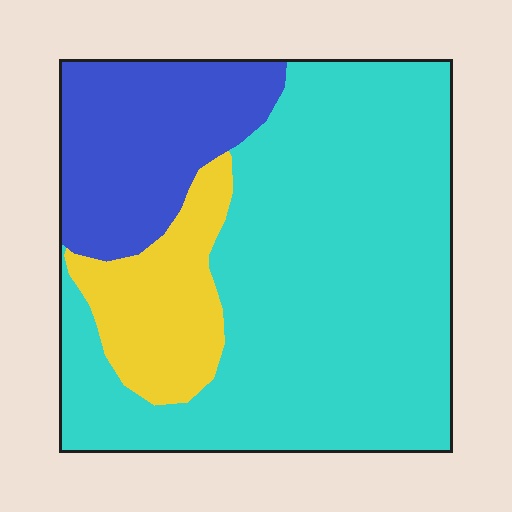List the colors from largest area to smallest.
From largest to smallest: cyan, blue, yellow.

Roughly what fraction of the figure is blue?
Blue covers 21% of the figure.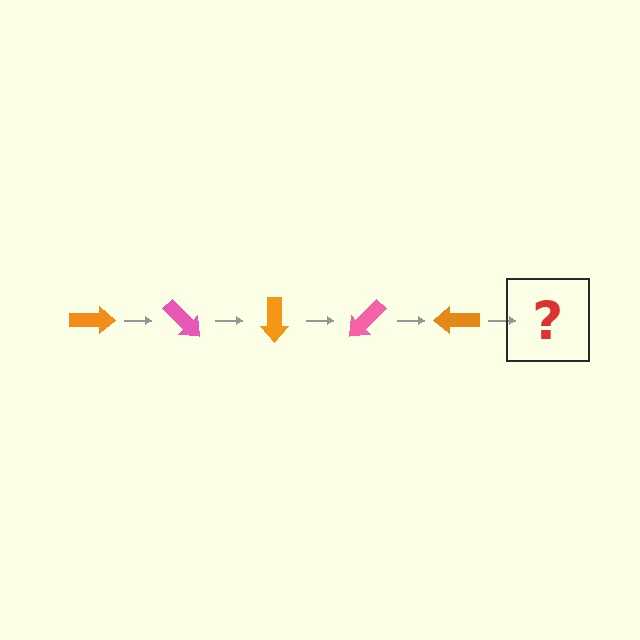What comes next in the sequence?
The next element should be a pink arrow, rotated 225 degrees from the start.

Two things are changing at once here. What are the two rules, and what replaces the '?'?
The two rules are that it rotates 45 degrees each step and the color cycles through orange and pink. The '?' should be a pink arrow, rotated 225 degrees from the start.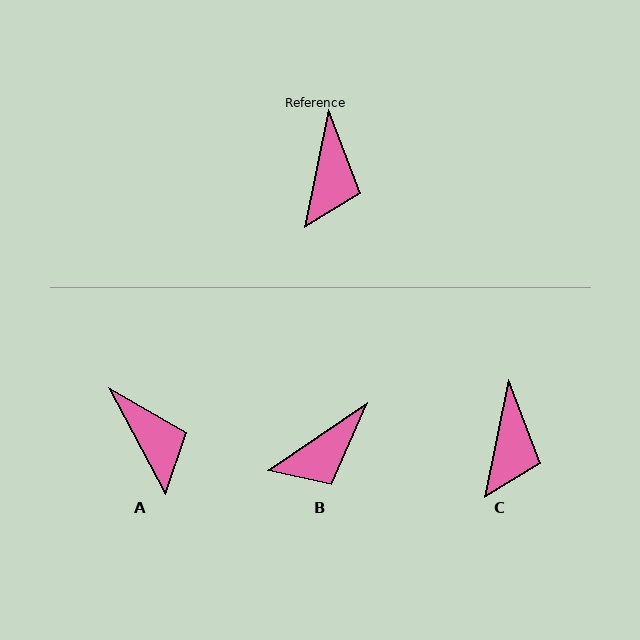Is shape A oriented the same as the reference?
No, it is off by about 39 degrees.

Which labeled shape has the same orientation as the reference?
C.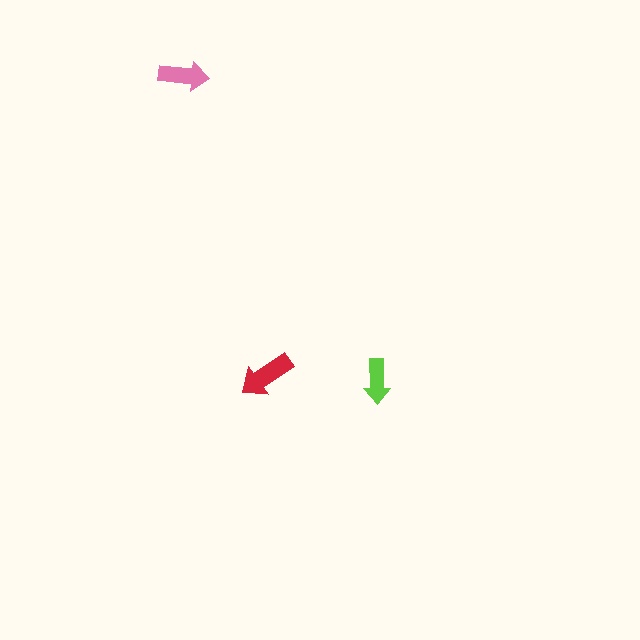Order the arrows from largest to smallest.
the red one, the pink one, the lime one.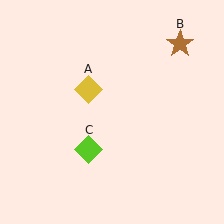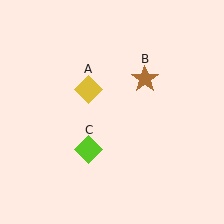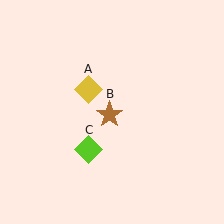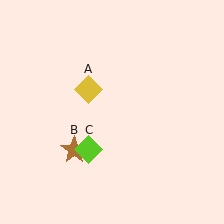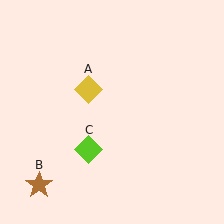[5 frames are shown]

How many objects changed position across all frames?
1 object changed position: brown star (object B).